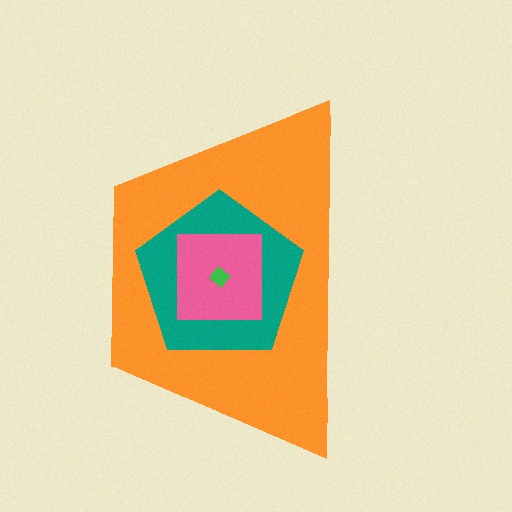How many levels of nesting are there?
4.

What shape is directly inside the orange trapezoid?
The teal pentagon.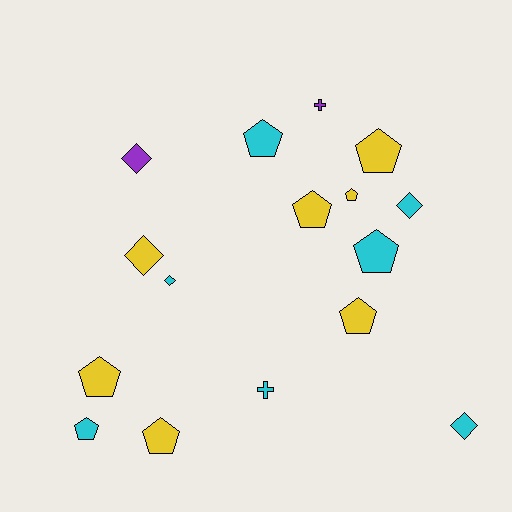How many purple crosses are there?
There is 1 purple cross.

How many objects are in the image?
There are 16 objects.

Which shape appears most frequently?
Pentagon, with 9 objects.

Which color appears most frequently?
Cyan, with 7 objects.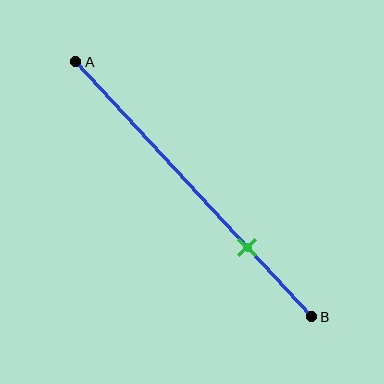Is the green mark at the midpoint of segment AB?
No, the mark is at about 75% from A, not at the 50% midpoint.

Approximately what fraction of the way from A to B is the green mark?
The green mark is approximately 75% of the way from A to B.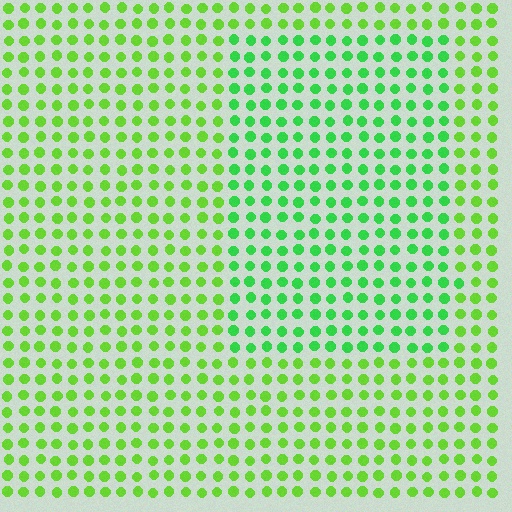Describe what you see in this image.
The image is filled with small lime elements in a uniform arrangement. A rectangle-shaped region is visible where the elements are tinted to a slightly different hue, forming a subtle color boundary.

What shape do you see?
I see a rectangle.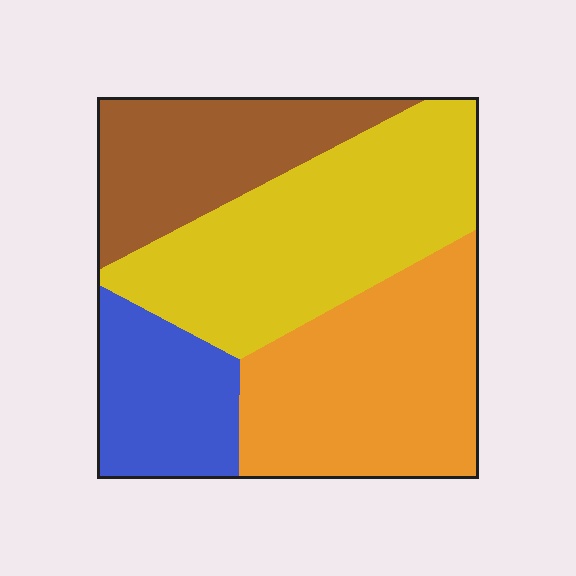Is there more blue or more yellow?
Yellow.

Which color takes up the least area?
Blue, at roughly 15%.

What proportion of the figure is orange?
Orange covers 30% of the figure.